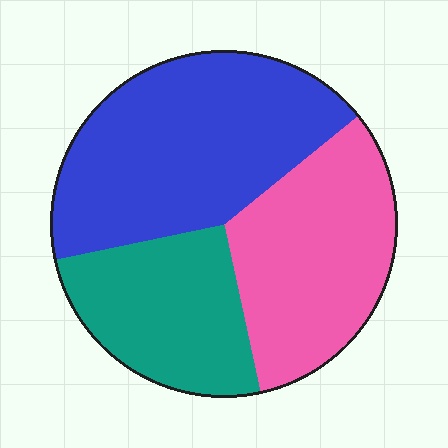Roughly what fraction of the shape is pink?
Pink covers roughly 30% of the shape.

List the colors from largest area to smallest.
From largest to smallest: blue, pink, teal.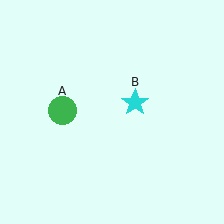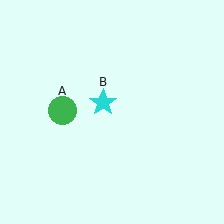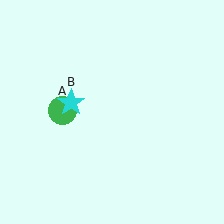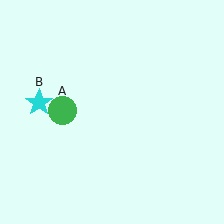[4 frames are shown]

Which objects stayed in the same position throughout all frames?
Green circle (object A) remained stationary.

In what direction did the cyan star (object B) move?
The cyan star (object B) moved left.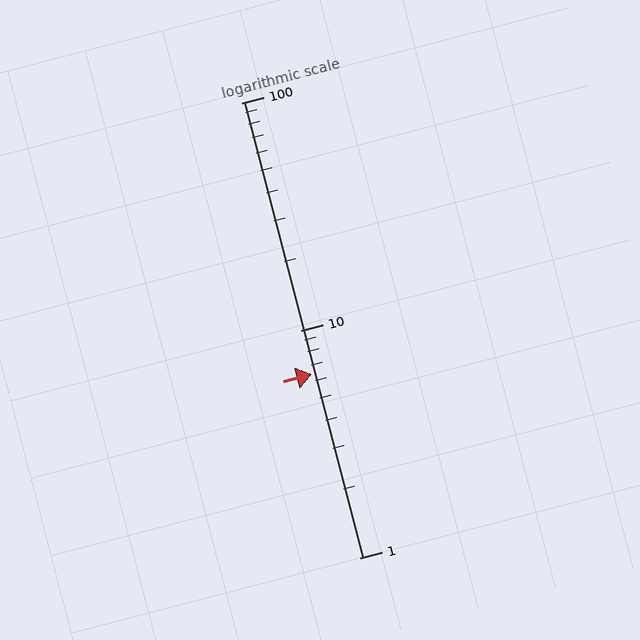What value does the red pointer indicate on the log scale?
The pointer indicates approximately 6.4.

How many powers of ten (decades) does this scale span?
The scale spans 2 decades, from 1 to 100.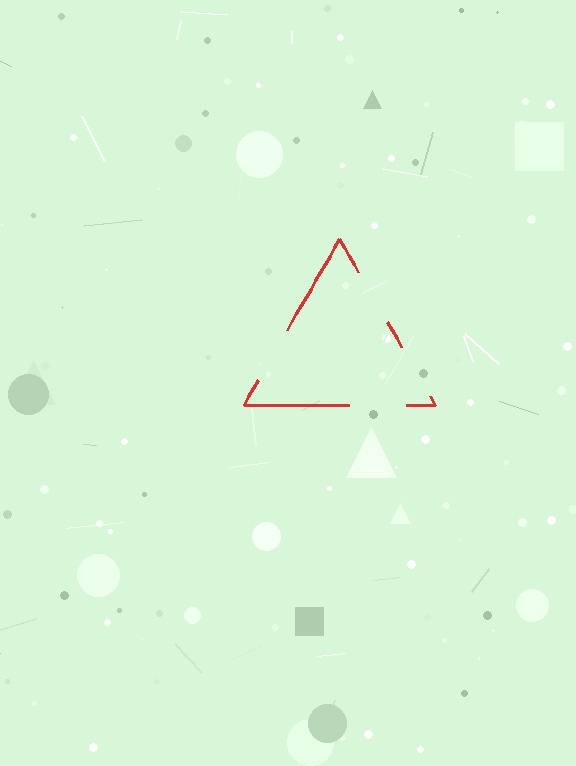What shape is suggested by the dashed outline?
The dashed outline suggests a triangle.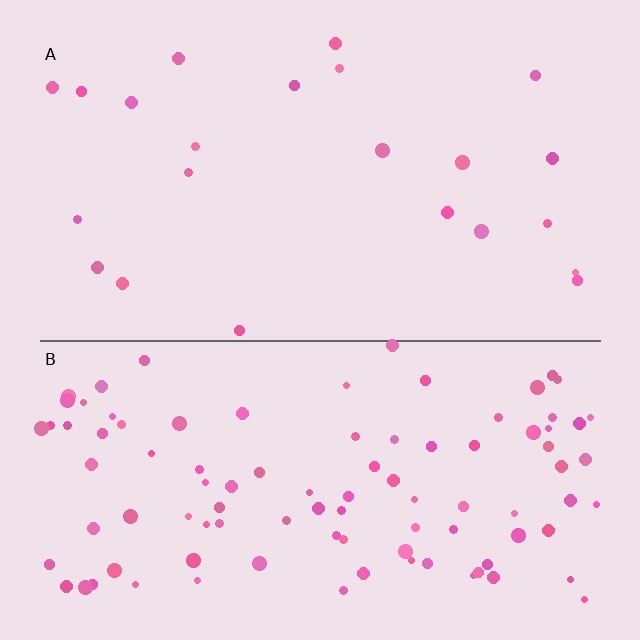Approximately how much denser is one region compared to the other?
Approximately 4.3× — region B over region A.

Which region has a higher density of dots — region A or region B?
B (the bottom).